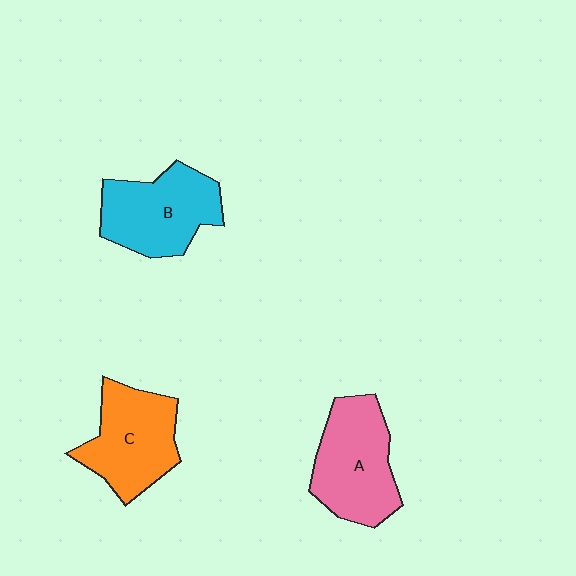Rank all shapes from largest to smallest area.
From largest to smallest: A (pink), B (cyan), C (orange).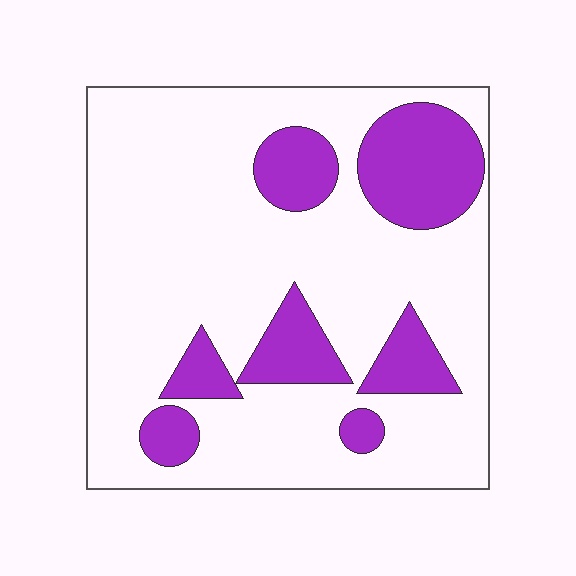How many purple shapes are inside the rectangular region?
7.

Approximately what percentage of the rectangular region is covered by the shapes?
Approximately 25%.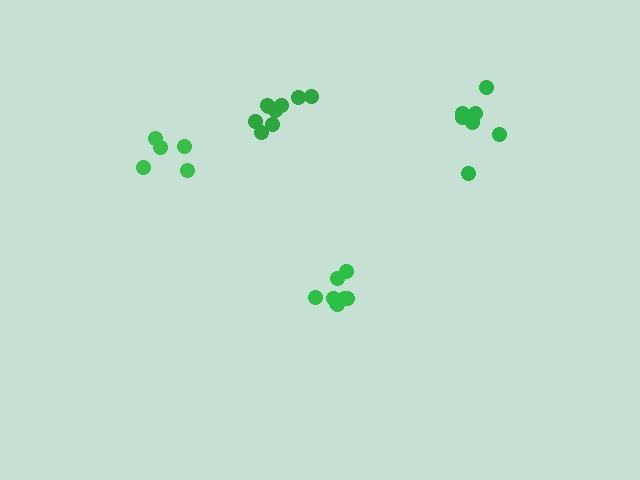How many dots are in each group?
Group 1: 8 dots, Group 2: 9 dots, Group 3: 5 dots, Group 4: 8 dots (30 total).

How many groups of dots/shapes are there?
There are 4 groups.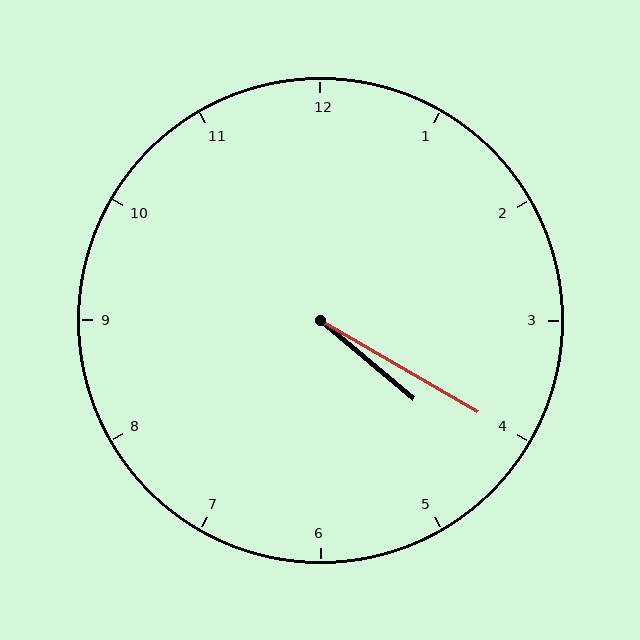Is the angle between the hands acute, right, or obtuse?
It is acute.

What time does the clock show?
4:20.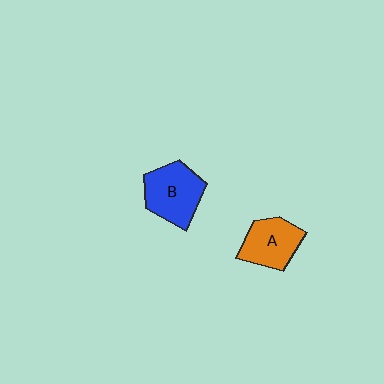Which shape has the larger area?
Shape B (blue).